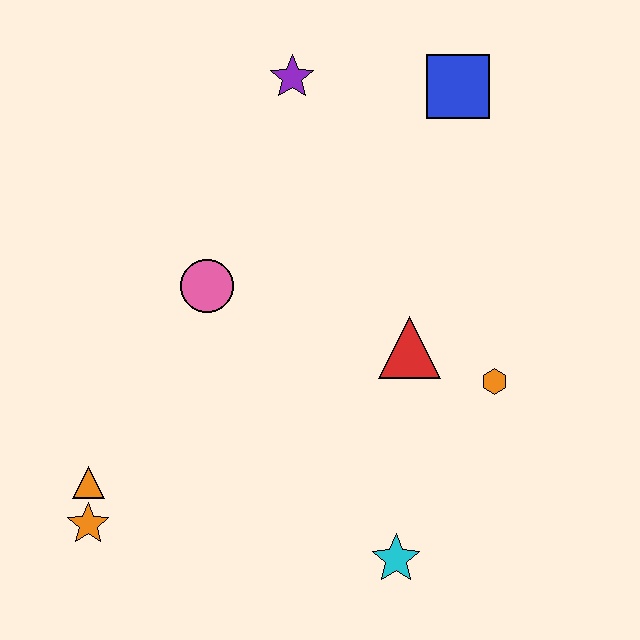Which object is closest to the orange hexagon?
The red triangle is closest to the orange hexagon.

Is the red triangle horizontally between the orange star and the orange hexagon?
Yes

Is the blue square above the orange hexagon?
Yes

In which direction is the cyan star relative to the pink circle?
The cyan star is below the pink circle.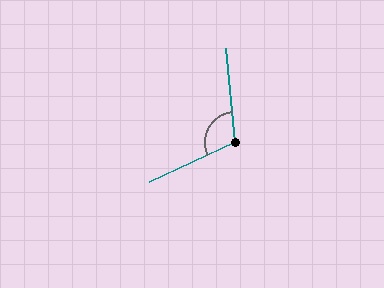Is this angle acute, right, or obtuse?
It is obtuse.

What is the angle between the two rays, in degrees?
Approximately 110 degrees.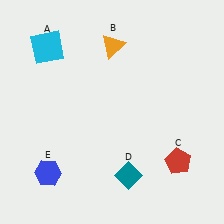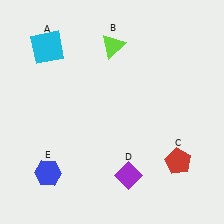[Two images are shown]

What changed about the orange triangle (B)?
In Image 1, B is orange. In Image 2, it changed to lime.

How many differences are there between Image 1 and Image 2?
There are 2 differences between the two images.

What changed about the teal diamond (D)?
In Image 1, D is teal. In Image 2, it changed to purple.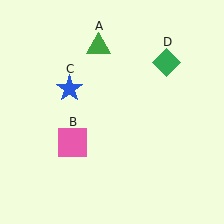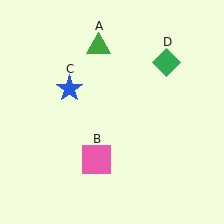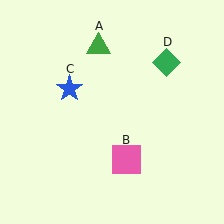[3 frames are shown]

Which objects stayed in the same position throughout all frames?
Green triangle (object A) and blue star (object C) and green diamond (object D) remained stationary.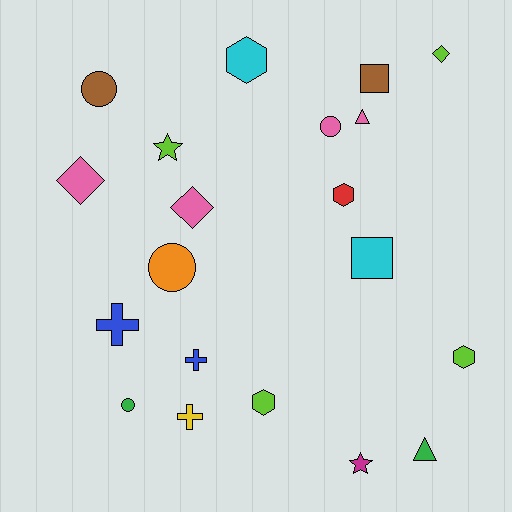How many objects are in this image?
There are 20 objects.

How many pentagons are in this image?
There are no pentagons.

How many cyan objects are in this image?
There are 2 cyan objects.